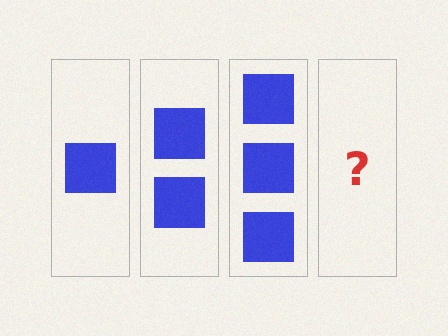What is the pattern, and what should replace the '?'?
The pattern is that each step adds one more square. The '?' should be 4 squares.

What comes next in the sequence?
The next element should be 4 squares.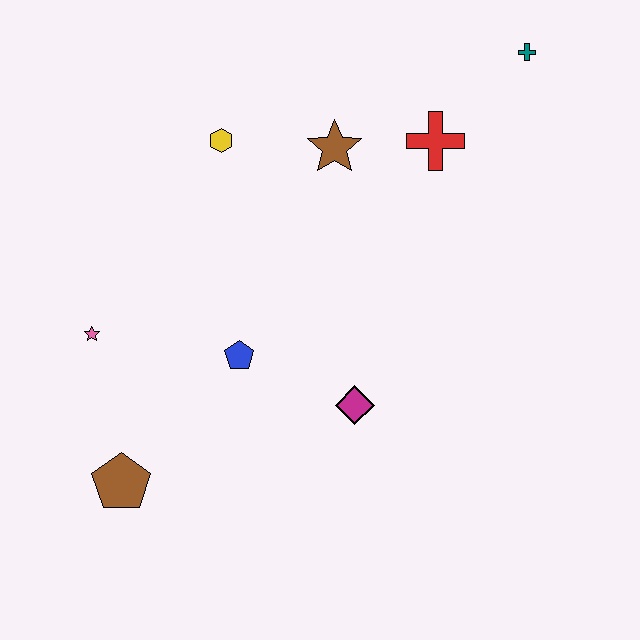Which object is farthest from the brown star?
The brown pentagon is farthest from the brown star.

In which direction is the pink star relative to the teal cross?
The pink star is to the left of the teal cross.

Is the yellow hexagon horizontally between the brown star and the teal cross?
No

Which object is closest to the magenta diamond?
The blue pentagon is closest to the magenta diamond.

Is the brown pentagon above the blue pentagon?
No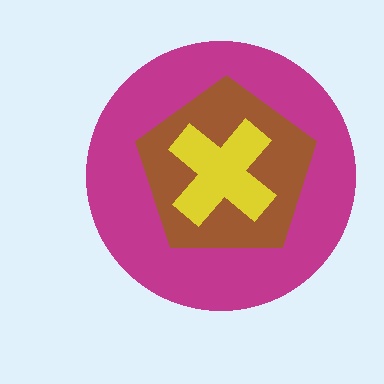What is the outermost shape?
The magenta circle.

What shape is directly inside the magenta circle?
The brown pentagon.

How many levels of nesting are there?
3.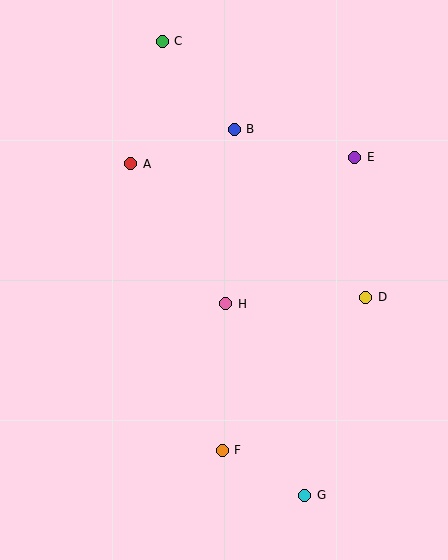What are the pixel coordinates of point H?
Point H is at (226, 304).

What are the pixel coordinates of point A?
Point A is at (131, 164).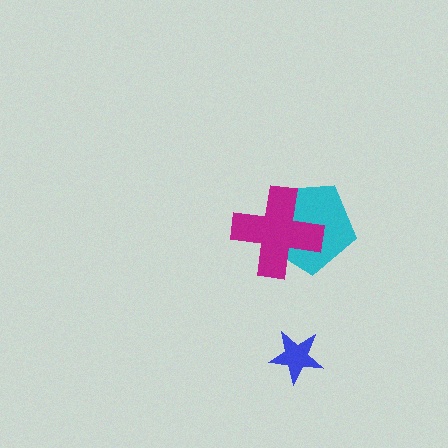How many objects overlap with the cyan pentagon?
1 object overlaps with the cyan pentagon.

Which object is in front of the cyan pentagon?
The magenta cross is in front of the cyan pentagon.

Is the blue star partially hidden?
No, no other shape covers it.